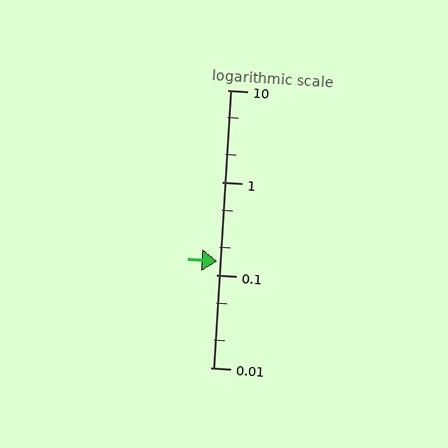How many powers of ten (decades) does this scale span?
The scale spans 3 decades, from 0.01 to 10.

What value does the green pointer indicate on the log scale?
The pointer indicates approximately 0.14.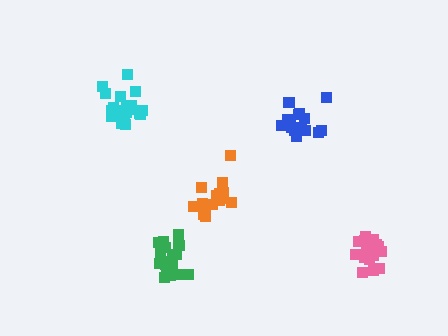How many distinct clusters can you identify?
There are 5 distinct clusters.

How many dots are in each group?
Group 1: 15 dots, Group 2: 18 dots, Group 3: 21 dots, Group 4: 16 dots, Group 5: 20 dots (90 total).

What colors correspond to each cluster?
The clusters are colored: orange, blue, cyan, pink, green.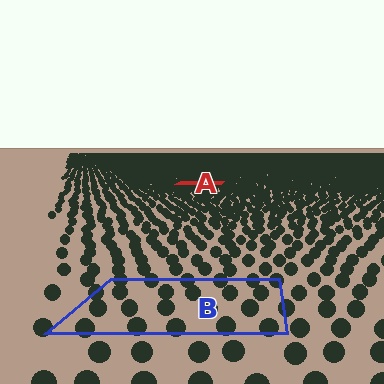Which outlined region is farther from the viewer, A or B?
Region A is farther from the viewer — the texture elements inside it appear smaller and more densely packed.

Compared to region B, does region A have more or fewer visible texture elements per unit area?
Region A has more texture elements per unit area — they are packed more densely because it is farther away.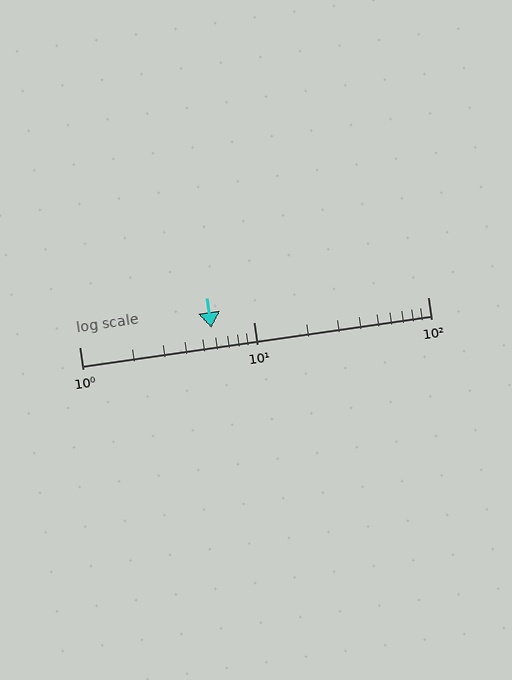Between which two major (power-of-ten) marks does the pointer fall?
The pointer is between 1 and 10.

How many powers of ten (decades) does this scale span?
The scale spans 2 decades, from 1 to 100.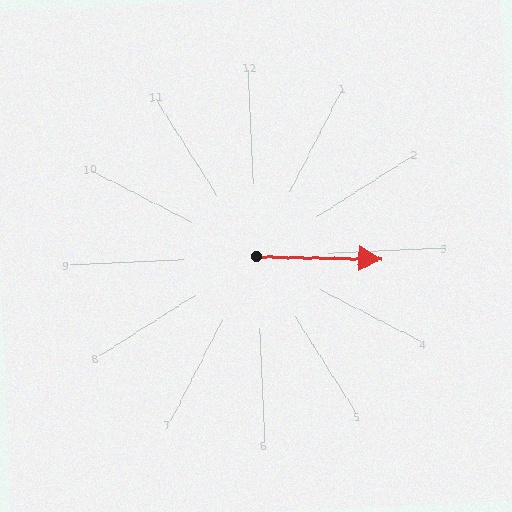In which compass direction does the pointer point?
East.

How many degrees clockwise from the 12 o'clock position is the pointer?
Approximately 94 degrees.